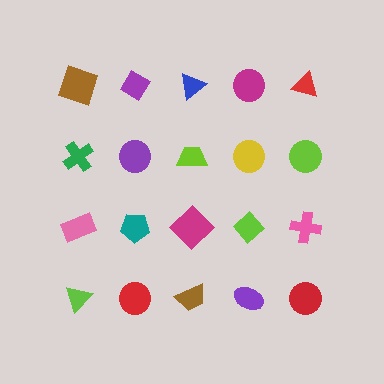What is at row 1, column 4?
A magenta circle.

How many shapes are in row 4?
5 shapes.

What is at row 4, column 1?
A lime triangle.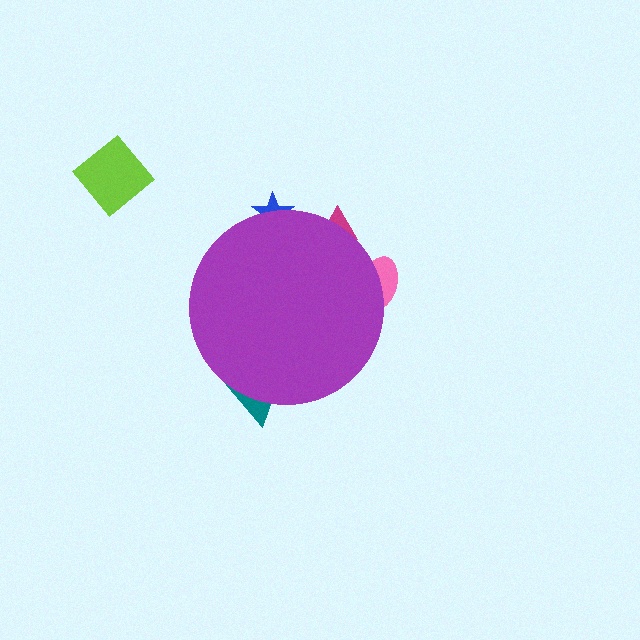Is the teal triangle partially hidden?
Yes, the teal triangle is partially hidden behind the purple circle.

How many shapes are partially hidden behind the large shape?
4 shapes are partially hidden.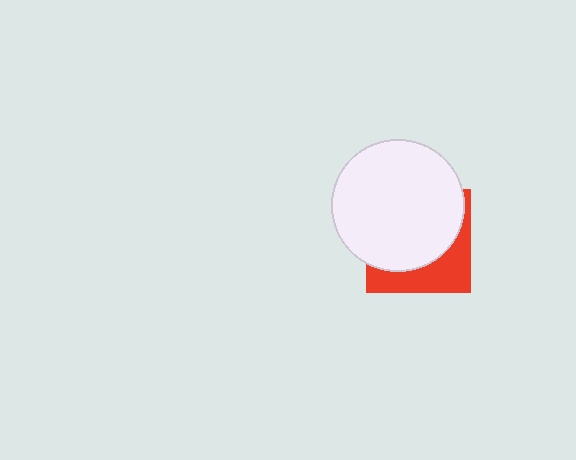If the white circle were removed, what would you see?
You would see the complete red square.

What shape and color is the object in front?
The object in front is a white circle.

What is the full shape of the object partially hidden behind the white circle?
The partially hidden object is a red square.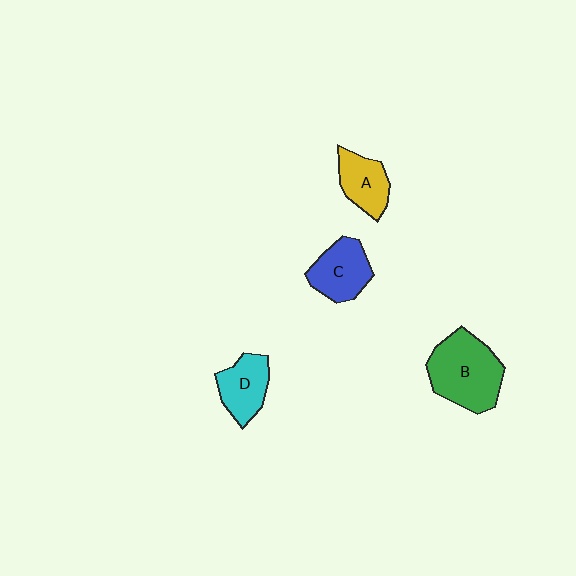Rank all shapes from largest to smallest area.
From largest to smallest: B (green), C (blue), D (cyan), A (yellow).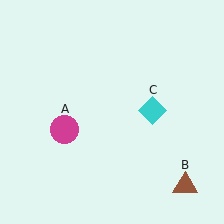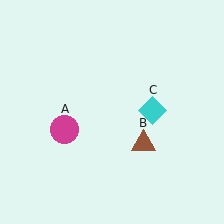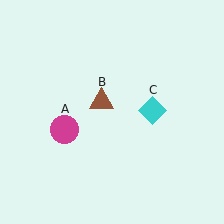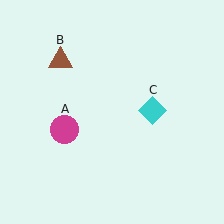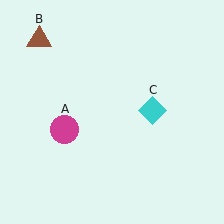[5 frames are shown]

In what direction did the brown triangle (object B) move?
The brown triangle (object B) moved up and to the left.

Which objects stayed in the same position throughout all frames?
Magenta circle (object A) and cyan diamond (object C) remained stationary.